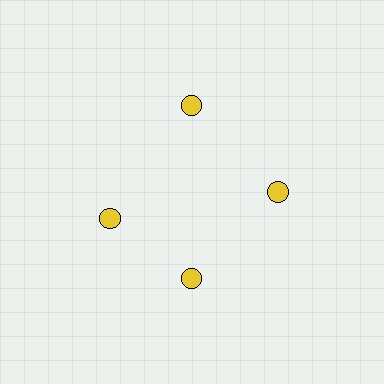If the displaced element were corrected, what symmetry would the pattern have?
It would have 4-fold rotational symmetry — the pattern would map onto itself every 90 degrees.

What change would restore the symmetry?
The symmetry would be restored by rotating it back into even spacing with its neighbors so that all 4 circles sit at equal angles and equal distance from the center.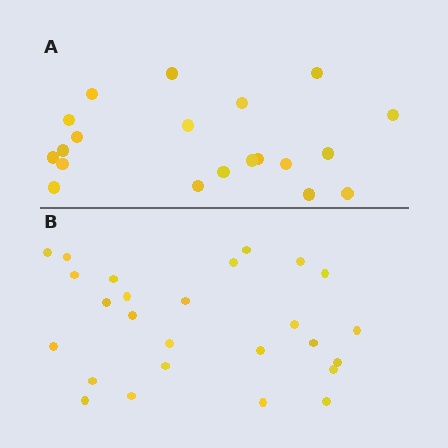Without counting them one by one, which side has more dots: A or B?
Region B (the bottom region) has more dots.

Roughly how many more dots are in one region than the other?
Region B has about 6 more dots than region A.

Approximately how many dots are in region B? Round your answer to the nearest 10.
About 30 dots. (The exact count is 26, which rounds to 30.)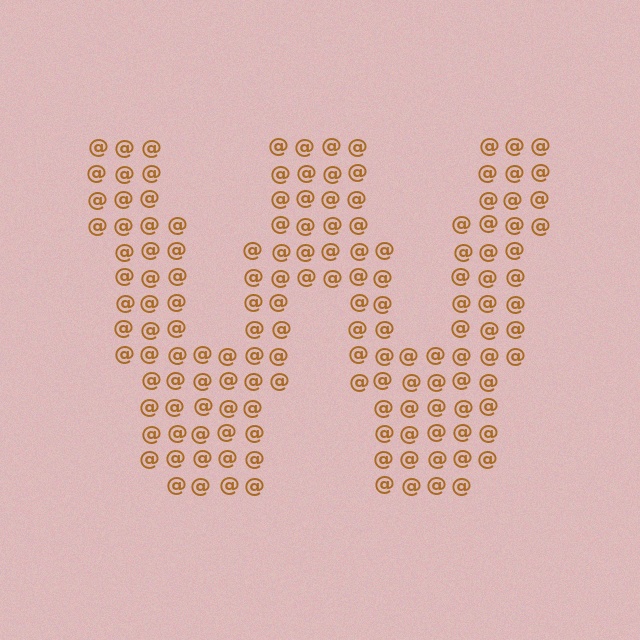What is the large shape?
The large shape is the letter W.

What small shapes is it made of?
It is made of small at signs.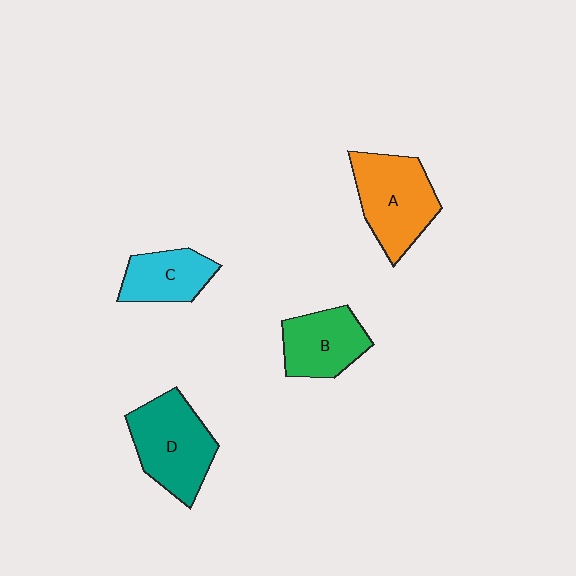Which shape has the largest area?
Shape D (teal).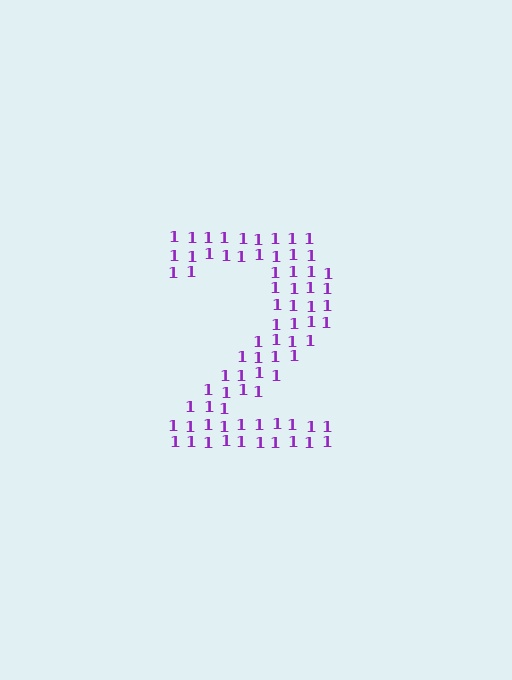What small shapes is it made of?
It is made of small digit 1's.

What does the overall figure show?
The overall figure shows the digit 2.